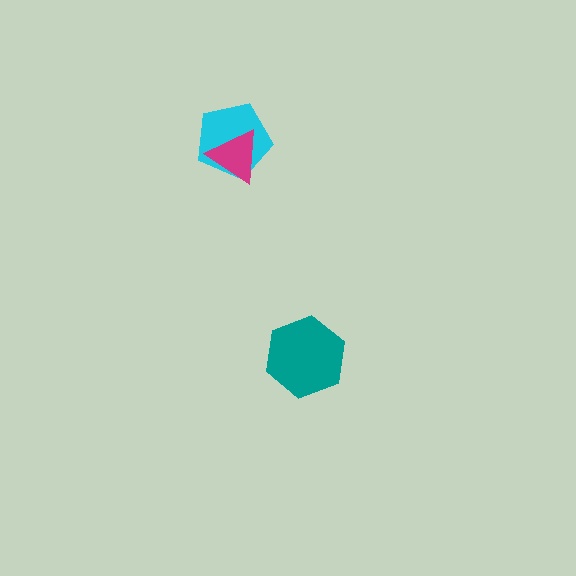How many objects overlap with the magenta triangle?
1 object overlaps with the magenta triangle.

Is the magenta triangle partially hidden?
No, no other shape covers it.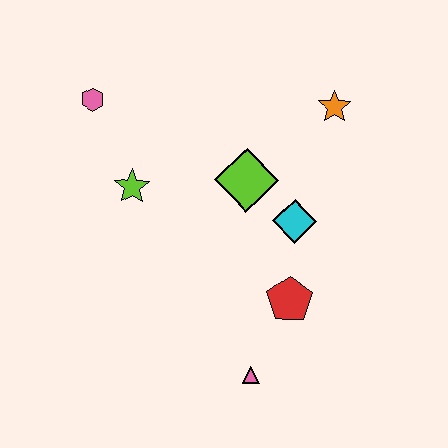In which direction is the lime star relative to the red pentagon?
The lime star is to the left of the red pentagon.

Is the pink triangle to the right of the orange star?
No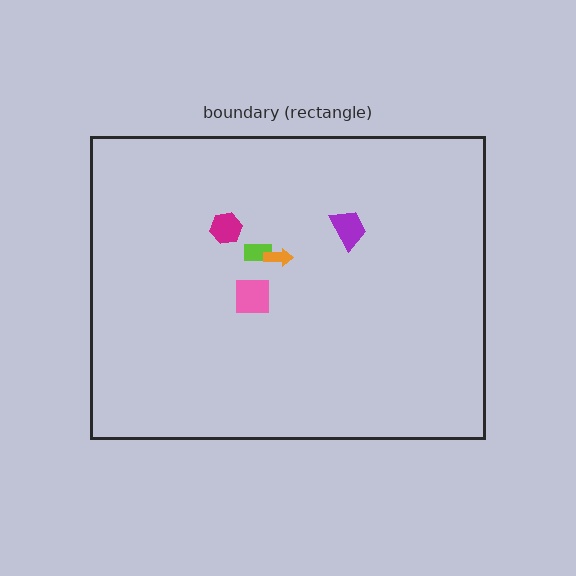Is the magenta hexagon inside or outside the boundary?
Inside.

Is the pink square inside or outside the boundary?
Inside.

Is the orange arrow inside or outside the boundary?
Inside.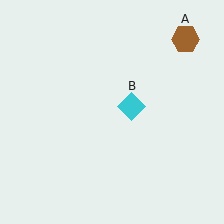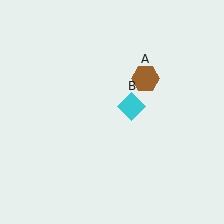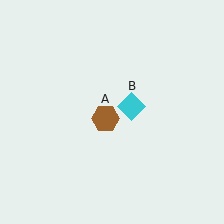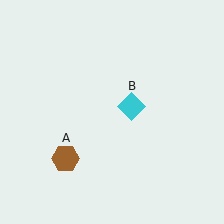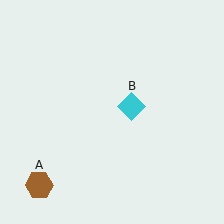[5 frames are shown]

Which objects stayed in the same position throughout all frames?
Cyan diamond (object B) remained stationary.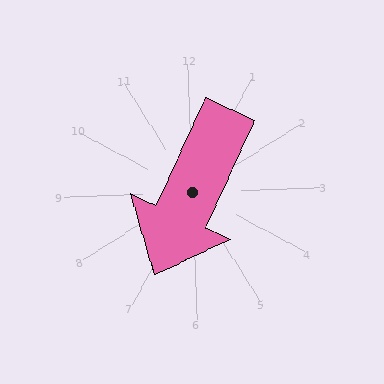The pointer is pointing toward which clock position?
Roughly 7 o'clock.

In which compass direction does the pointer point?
Southwest.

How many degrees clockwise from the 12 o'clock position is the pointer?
Approximately 207 degrees.